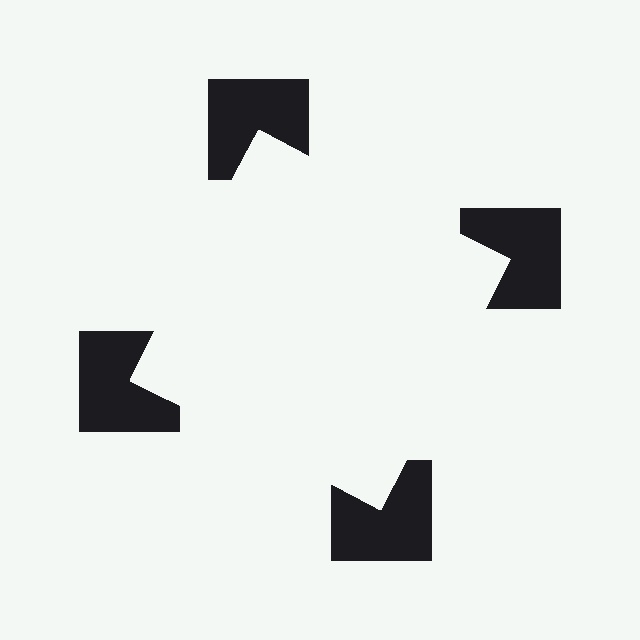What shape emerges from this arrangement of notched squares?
An illusory square — its edges are inferred from the aligned wedge cuts in the notched squares, not physically drawn.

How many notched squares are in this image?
There are 4 — one at each vertex of the illusory square.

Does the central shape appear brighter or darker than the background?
It typically appears slightly brighter than the background, even though no actual brightness change is drawn.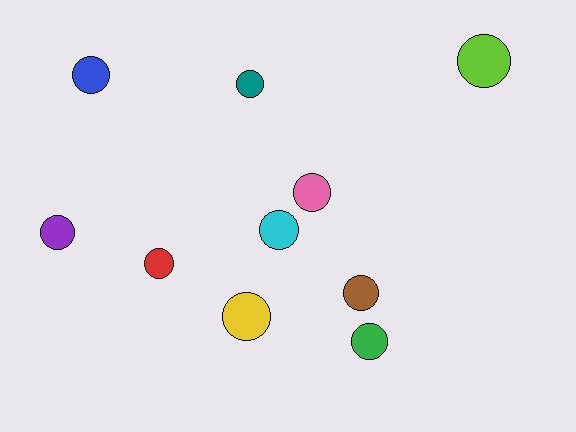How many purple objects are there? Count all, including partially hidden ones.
There is 1 purple object.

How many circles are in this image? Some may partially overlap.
There are 10 circles.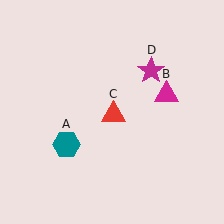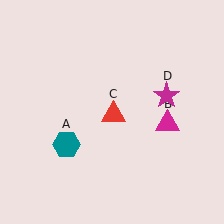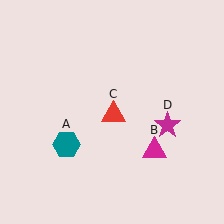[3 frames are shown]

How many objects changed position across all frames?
2 objects changed position: magenta triangle (object B), magenta star (object D).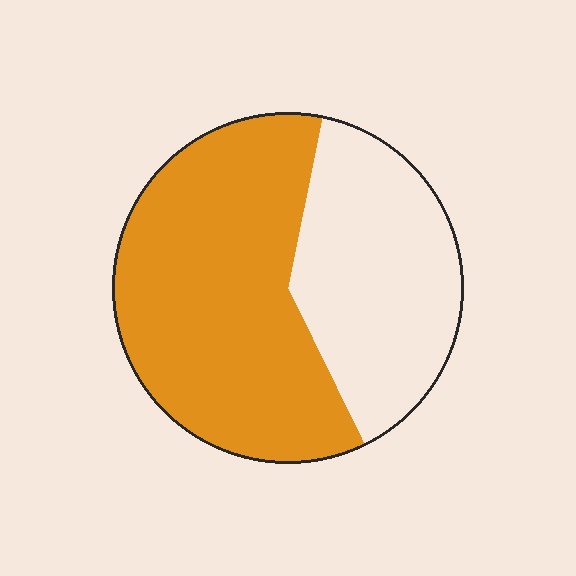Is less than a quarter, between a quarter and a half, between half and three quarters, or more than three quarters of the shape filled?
Between half and three quarters.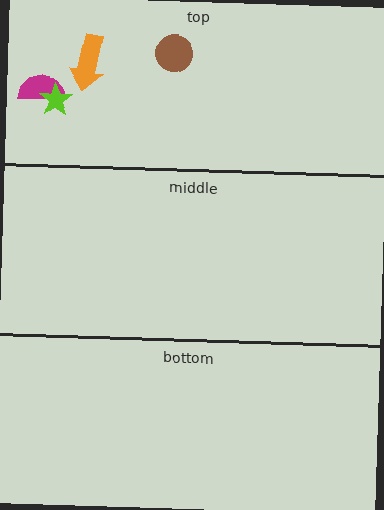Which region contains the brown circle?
The top region.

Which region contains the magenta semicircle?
The top region.